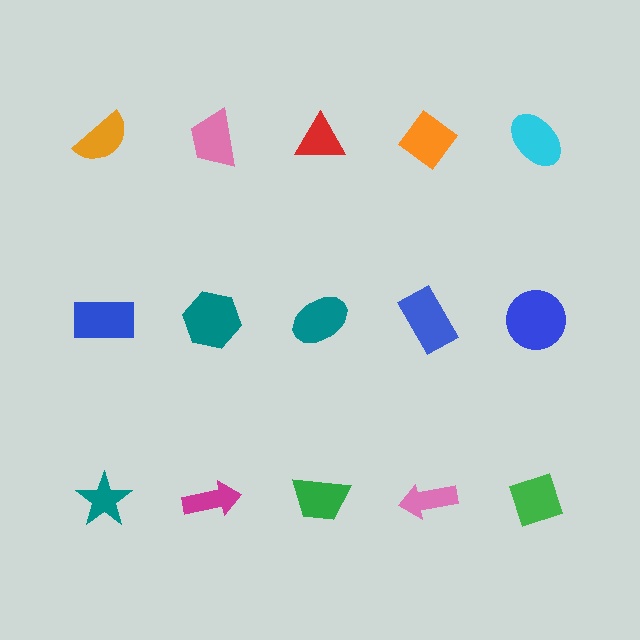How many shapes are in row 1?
5 shapes.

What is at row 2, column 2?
A teal hexagon.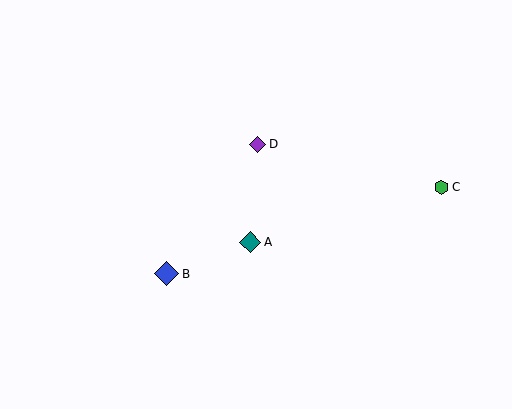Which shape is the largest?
The blue diamond (labeled B) is the largest.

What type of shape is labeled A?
Shape A is a teal diamond.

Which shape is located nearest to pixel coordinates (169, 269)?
The blue diamond (labeled B) at (167, 274) is nearest to that location.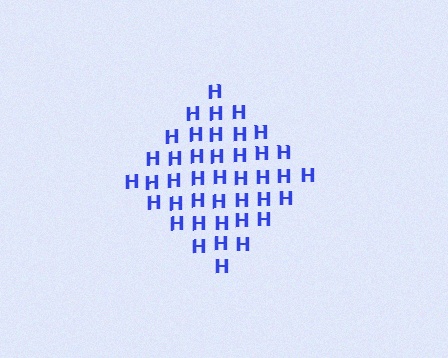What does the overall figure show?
The overall figure shows a diamond.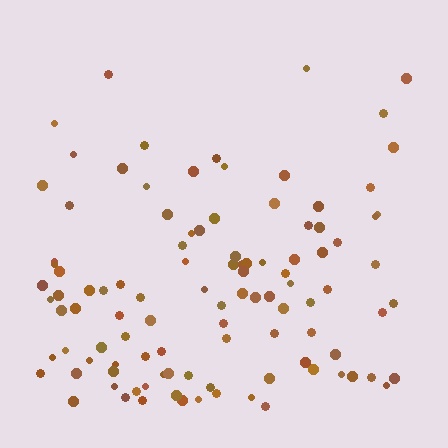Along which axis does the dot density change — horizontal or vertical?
Vertical.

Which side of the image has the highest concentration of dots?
The bottom.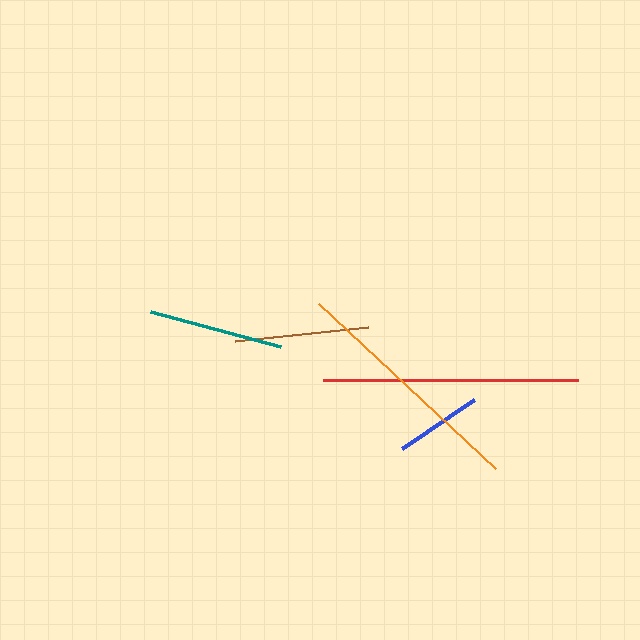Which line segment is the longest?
The red line is the longest at approximately 255 pixels.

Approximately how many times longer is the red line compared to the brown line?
The red line is approximately 1.9 times the length of the brown line.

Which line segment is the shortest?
The blue line is the shortest at approximately 87 pixels.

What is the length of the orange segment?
The orange segment is approximately 242 pixels long.